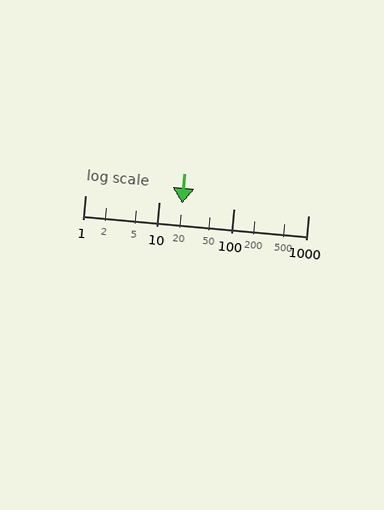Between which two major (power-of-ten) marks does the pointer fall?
The pointer is between 10 and 100.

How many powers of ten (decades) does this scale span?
The scale spans 3 decades, from 1 to 1000.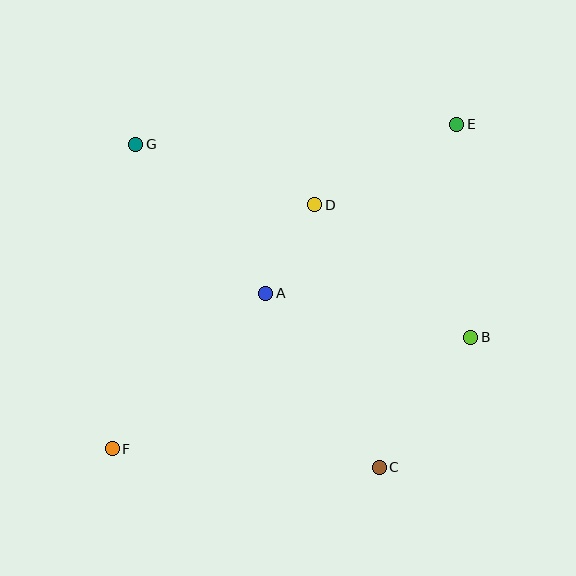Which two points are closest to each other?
Points A and D are closest to each other.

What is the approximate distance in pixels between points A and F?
The distance between A and F is approximately 218 pixels.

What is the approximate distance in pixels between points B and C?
The distance between B and C is approximately 160 pixels.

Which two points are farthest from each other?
Points E and F are farthest from each other.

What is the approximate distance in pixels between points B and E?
The distance between B and E is approximately 214 pixels.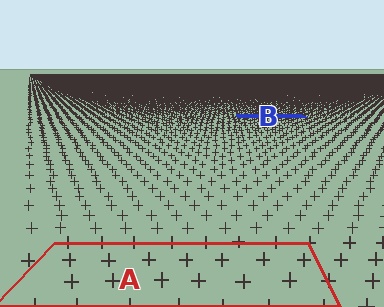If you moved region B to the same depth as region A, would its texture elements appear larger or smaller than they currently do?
They would appear larger. At a closer depth, the same texture elements are projected at a bigger on-screen size.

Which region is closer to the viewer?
Region A is closer. The texture elements there are larger and more spread out.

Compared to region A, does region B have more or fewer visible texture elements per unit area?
Region B has more texture elements per unit area — they are packed more densely because it is farther away.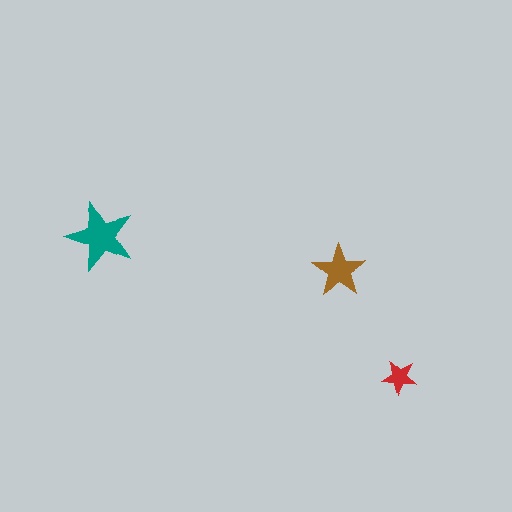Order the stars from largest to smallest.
the teal one, the brown one, the red one.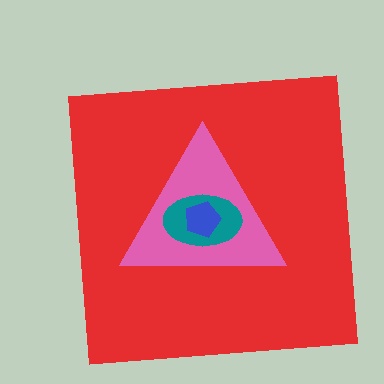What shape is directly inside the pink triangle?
The teal ellipse.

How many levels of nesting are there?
4.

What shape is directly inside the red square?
The pink triangle.